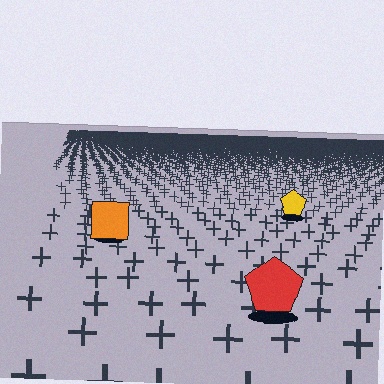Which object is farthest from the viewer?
The yellow pentagon is farthest from the viewer. It appears smaller and the ground texture around it is denser.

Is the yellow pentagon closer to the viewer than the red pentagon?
No. The red pentagon is closer — you can tell from the texture gradient: the ground texture is coarser near it.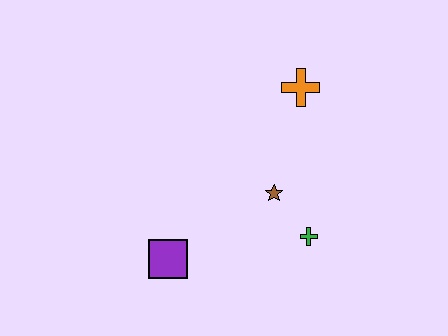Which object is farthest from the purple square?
The orange cross is farthest from the purple square.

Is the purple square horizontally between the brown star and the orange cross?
No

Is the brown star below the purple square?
No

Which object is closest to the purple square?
The brown star is closest to the purple square.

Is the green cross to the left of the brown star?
No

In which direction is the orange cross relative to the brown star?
The orange cross is above the brown star.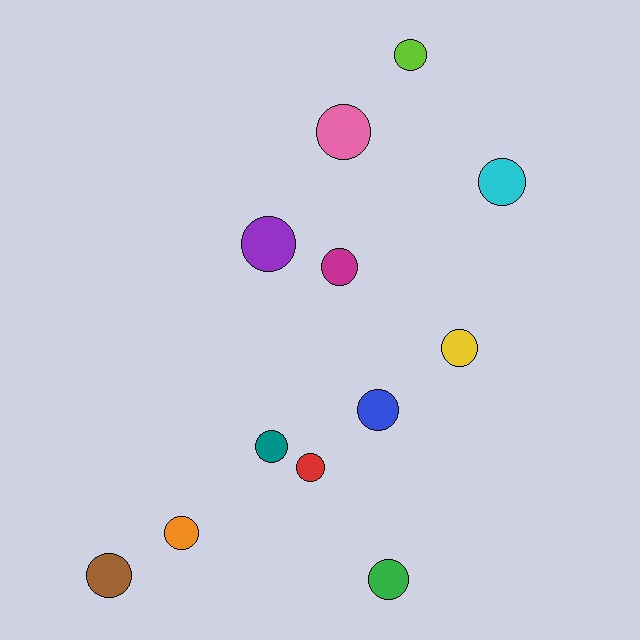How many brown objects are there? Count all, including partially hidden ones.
There is 1 brown object.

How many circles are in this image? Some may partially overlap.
There are 12 circles.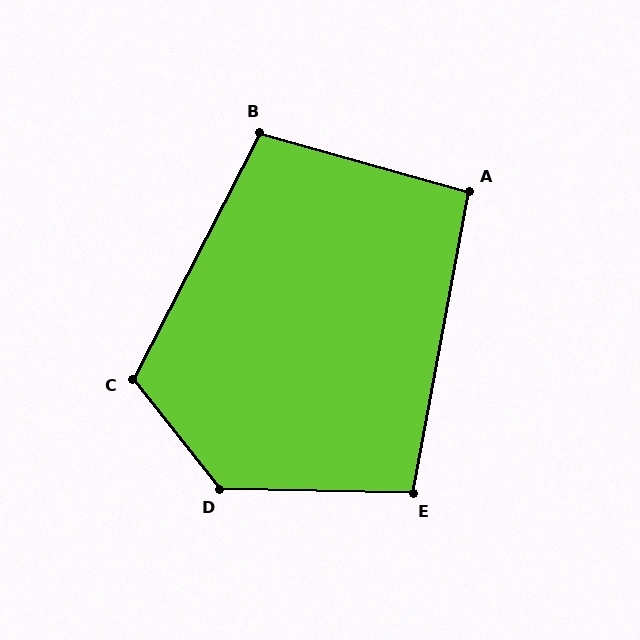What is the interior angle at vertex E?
Approximately 99 degrees (obtuse).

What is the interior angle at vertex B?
Approximately 102 degrees (obtuse).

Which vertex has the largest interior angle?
D, at approximately 130 degrees.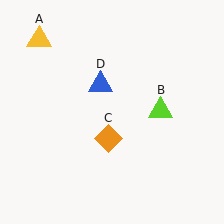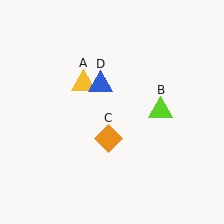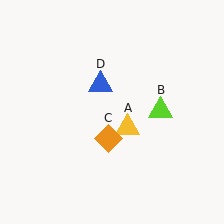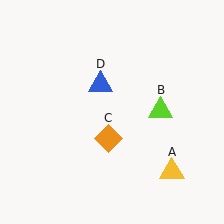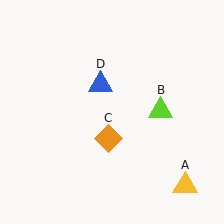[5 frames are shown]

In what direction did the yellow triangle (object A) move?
The yellow triangle (object A) moved down and to the right.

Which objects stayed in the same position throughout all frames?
Lime triangle (object B) and orange diamond (object C) and blue triangle (object D) remained stationary.